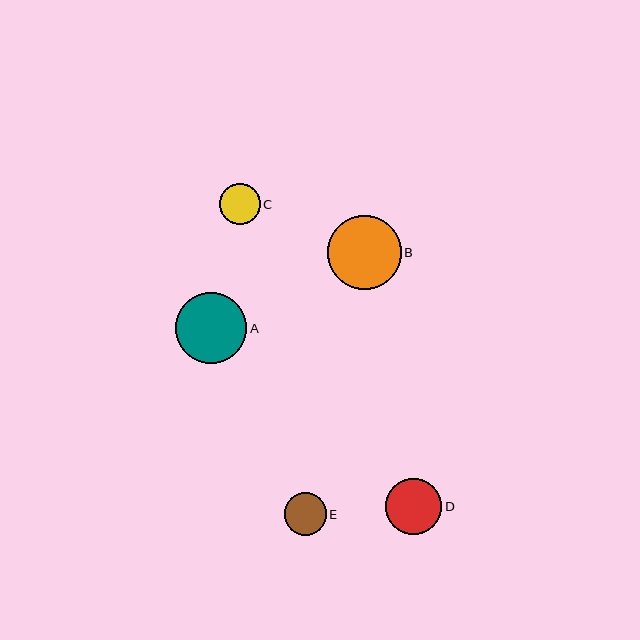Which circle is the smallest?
Circle C is the smallest with a size of approximately 41 pixels.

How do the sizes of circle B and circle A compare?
Circle B and circle A are approximately the same size.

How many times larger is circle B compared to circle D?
Circle B is approximately 1.3 times the size of circle D.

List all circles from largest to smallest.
From largest to smallest: B, A, D, E, C.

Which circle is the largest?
Circle B is the largest with a size of approximately 74 pixels.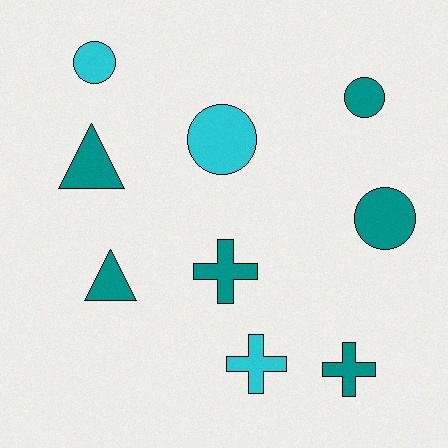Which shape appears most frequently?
Circle, with 4 objects.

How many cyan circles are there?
There are 2 cyan circles.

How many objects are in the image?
There are 9 objects.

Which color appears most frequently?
Teal, with 6 objects.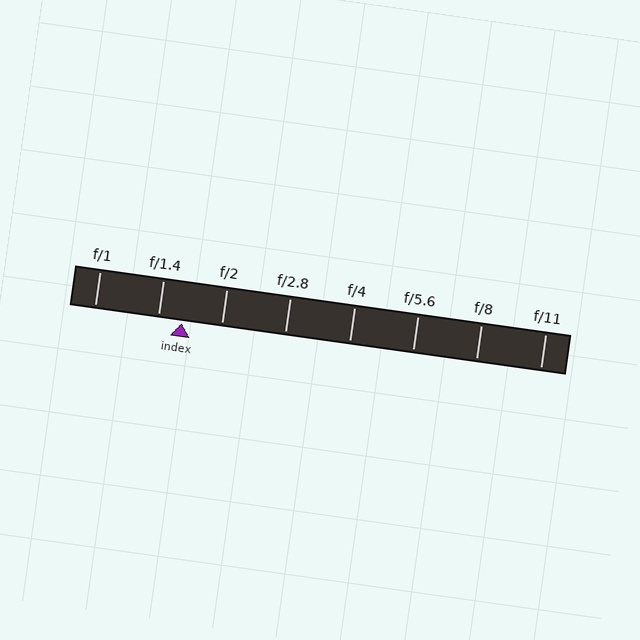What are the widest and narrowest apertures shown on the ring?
The widest aperture shown is f/1 and the narrowest is f/11.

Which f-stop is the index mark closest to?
The index mark is closest to f/1.4.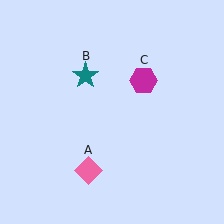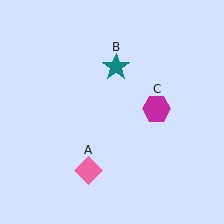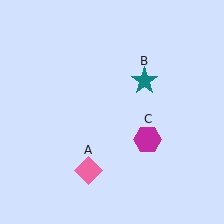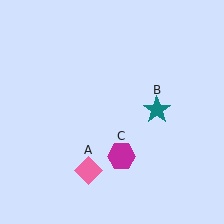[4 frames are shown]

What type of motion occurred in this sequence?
The teal star (object B), magenta hexagon (object C) rotated clockwise around the center of the scene.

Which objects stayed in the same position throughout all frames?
Pink diamond (object A) remained stationary.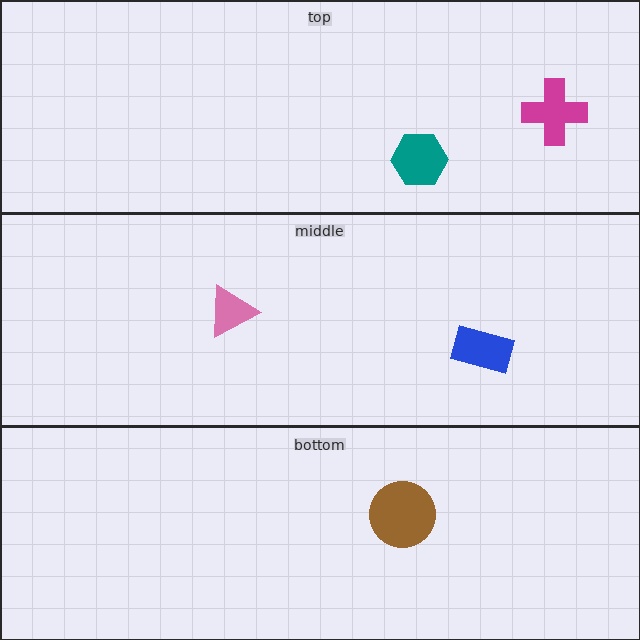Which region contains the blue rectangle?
The middle region.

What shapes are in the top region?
The magenta cross, the teal hexagon.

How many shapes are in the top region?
2.